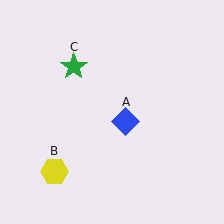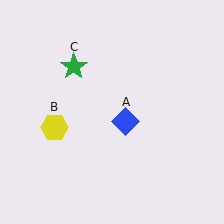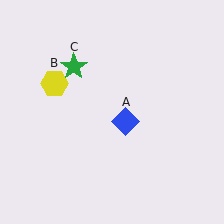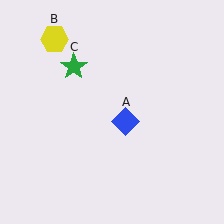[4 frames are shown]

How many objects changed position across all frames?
1 object changed position: yellow hexagon (object B).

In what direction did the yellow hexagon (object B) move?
The yellow hexagon (object B) moved up.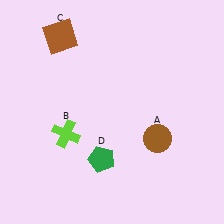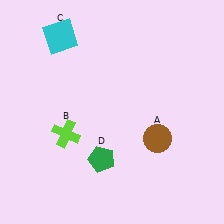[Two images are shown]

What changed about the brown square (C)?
In Image 1, C is brown. In Image 2, it changed to cyan.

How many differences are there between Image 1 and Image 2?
There is 1 difference between the two images.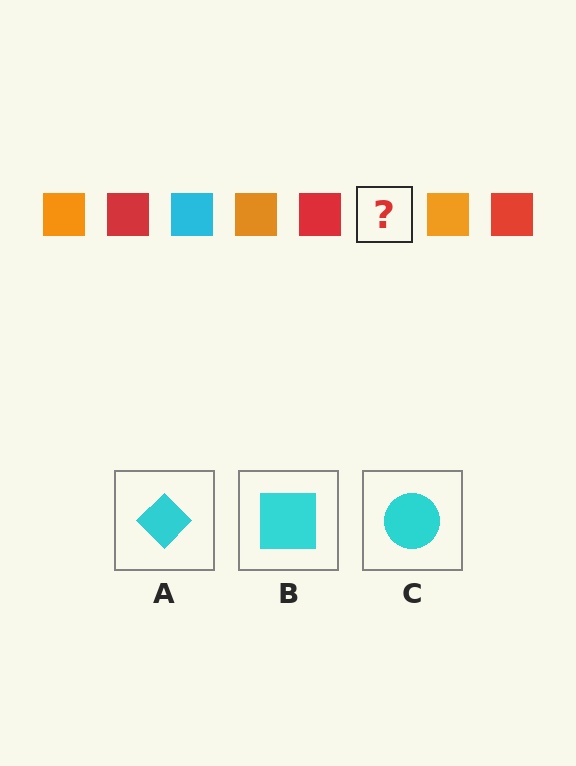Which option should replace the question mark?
Option B.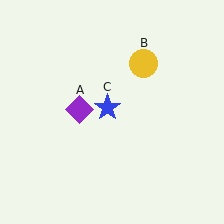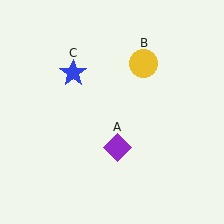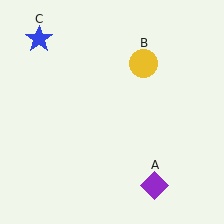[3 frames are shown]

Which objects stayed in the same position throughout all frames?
Yellow circle (object B) remained stationary.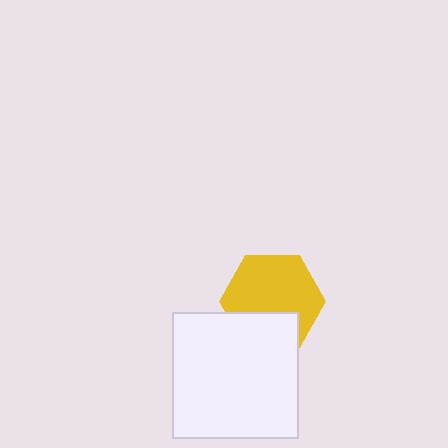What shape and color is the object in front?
The object in front is a white square.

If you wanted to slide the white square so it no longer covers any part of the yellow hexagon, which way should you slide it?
Slide it down — that is the most direct way to separate the two shapes.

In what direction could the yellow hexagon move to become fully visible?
The yellow hexagon could move up. That would shift it out from behind the white square entirely.